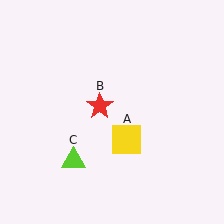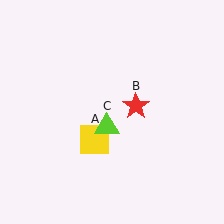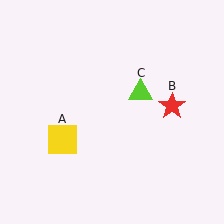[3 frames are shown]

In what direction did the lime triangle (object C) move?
The lime triangle (object C) moved up and to the right.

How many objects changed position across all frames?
3 objects changed position: yellow square (object A), red star (object B), lime triangle (object C).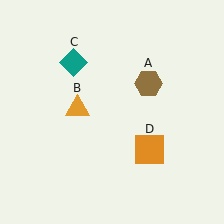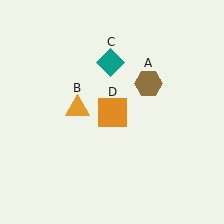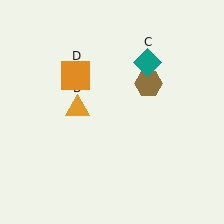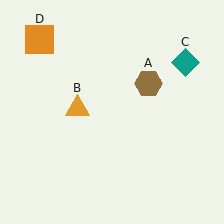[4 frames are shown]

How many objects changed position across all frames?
2 objects changed position: teal diamond (object C), orange square (object D).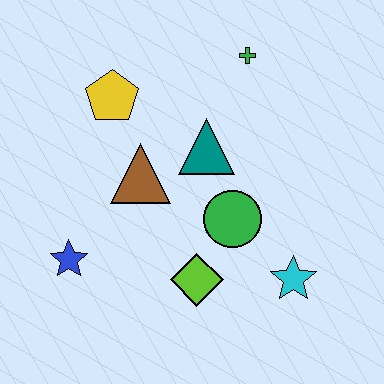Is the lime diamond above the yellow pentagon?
No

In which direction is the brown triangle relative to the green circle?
The brown triangle is to the left of the green circle.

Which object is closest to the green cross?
The teal triangle is closest to the green cross.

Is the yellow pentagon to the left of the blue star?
No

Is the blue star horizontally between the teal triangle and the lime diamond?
No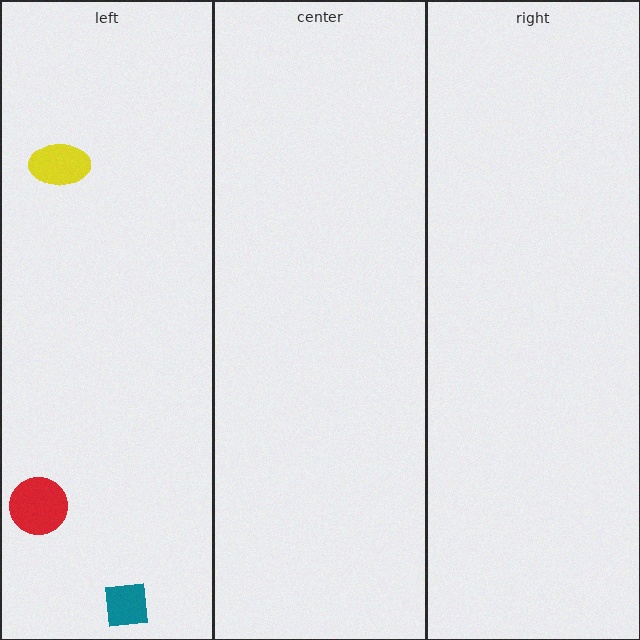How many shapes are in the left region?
3.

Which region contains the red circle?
The left region.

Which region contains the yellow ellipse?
The left region.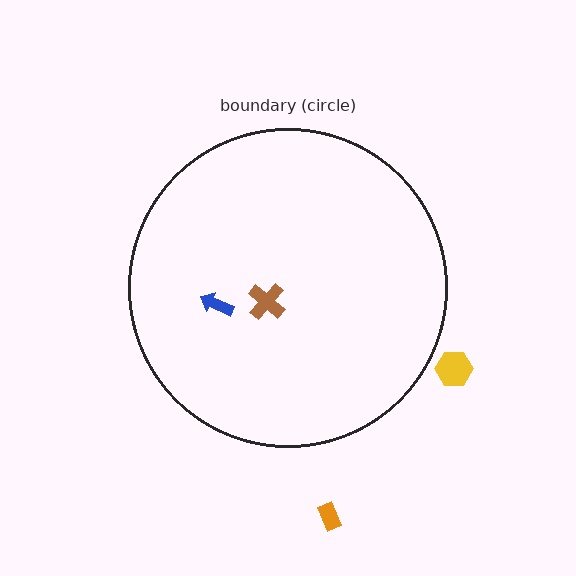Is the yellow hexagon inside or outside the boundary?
Outside.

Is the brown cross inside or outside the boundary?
Inside.